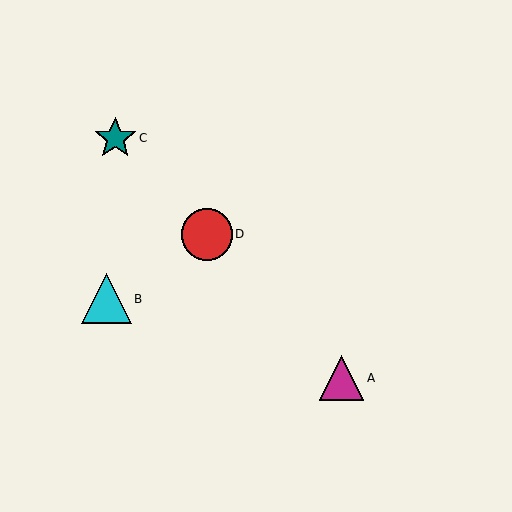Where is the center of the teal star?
The center of the teal star is at (115, 138).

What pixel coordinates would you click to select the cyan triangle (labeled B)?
Click at (106, 299) to select the cyan triangle B.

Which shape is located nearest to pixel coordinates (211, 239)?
The red circle (labeled D) at (207, 234) is nearest to that location.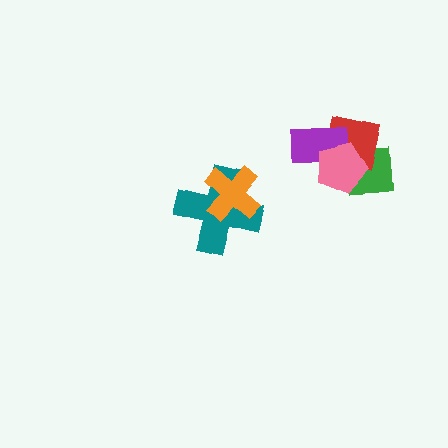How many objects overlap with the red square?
3 objects overlap with the red square.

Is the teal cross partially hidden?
Yes, it is partially covered by another shape.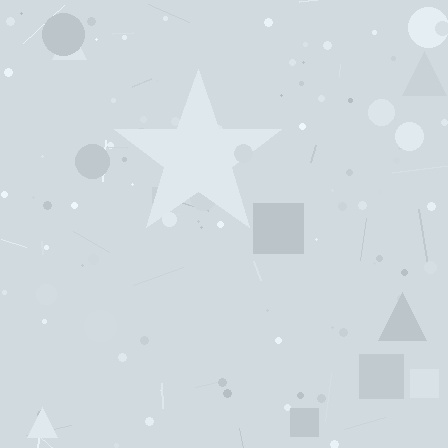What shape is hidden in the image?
A star is hidden in the image.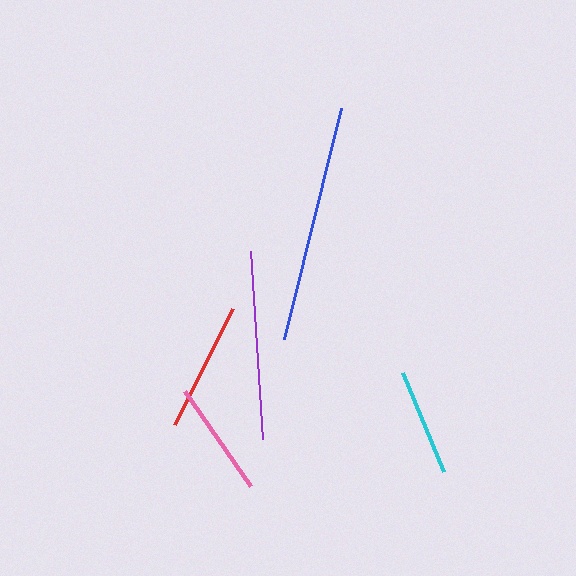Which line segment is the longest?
The blue line is the longest at approximately 238 pixels.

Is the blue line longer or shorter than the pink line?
The blue line is longer than the pink line.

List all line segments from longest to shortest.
From longest to shortest: blue, purple, red, pink, cyan.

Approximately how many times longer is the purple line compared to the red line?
The purple line is approximately 1.5 times the length of the red line.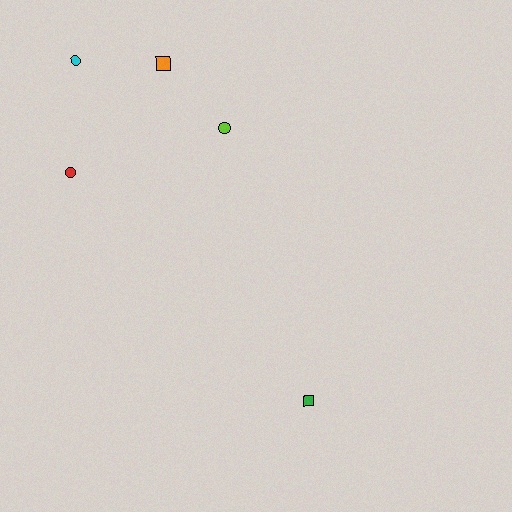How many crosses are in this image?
There are no crosses.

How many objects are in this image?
There are 5 objects.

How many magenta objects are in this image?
There are no magenta objects.